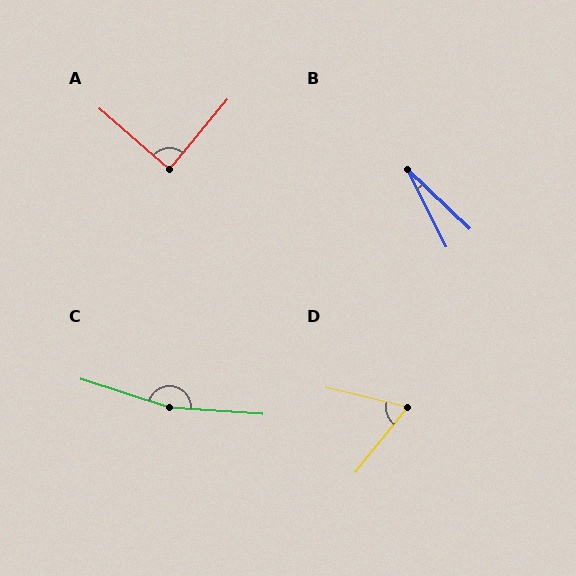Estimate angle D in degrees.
Approximately 65 degrees.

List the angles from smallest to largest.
B (20°), D (65°), A (89°), C (166°).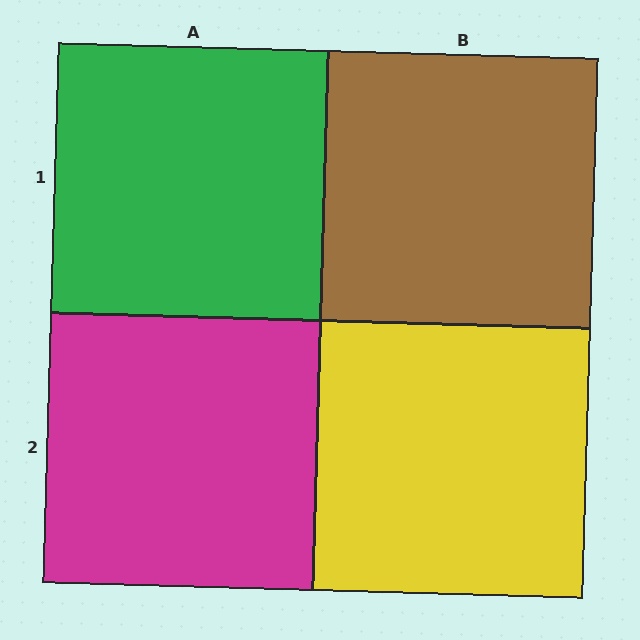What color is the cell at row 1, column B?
Brown.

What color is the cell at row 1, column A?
Green.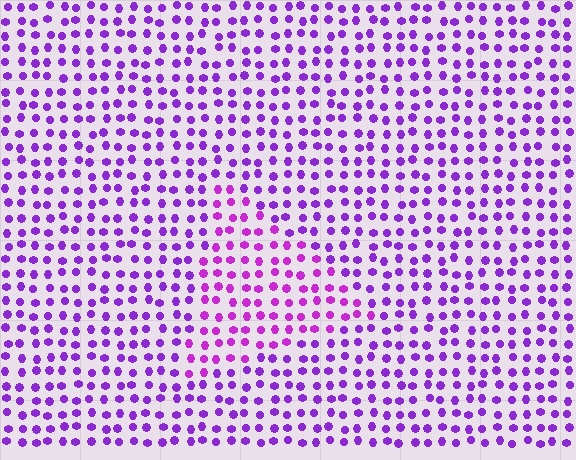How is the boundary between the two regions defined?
The boundary is defined purely by a slight shift in hue (about 22 degrees). Spacing, size, and orientation are identical on both sides.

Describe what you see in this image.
The image is filled with small purple elements in a uniform arrangement. A triangle-shaped region is visible where the elements are tinted to a slightly different hue, forming a subtle color boundary.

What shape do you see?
I see a triangle.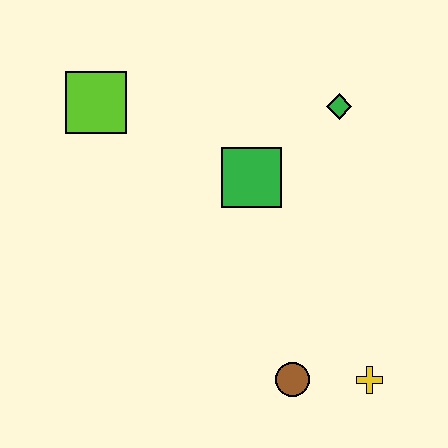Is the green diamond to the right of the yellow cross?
No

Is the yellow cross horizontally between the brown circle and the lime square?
No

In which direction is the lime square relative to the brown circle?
The lime square is above the brown circle.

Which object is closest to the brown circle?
The yellow cross is closest to the brown circle.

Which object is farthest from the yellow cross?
The lime square is farthest from the yellow cross.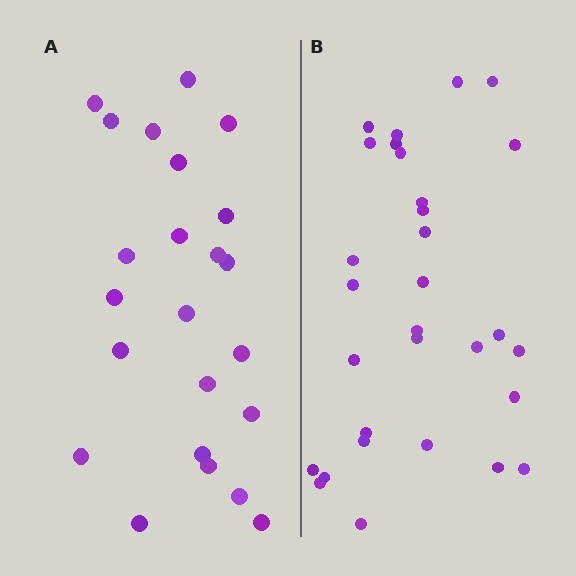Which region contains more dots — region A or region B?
Region B (the right region) has more dots.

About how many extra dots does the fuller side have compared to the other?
Region B has roughly 8 or so more dots than region A.